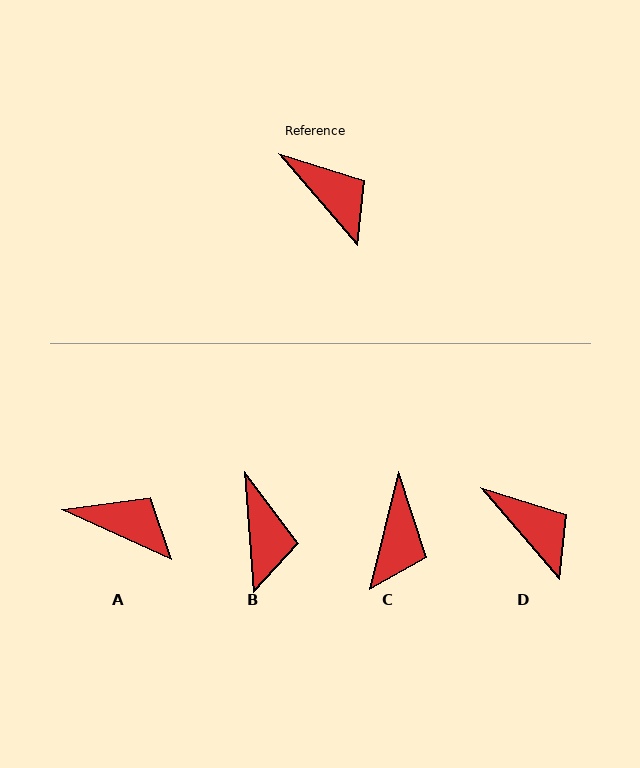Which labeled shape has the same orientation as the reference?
D.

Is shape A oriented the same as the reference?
No, it is off by about 25 degrees.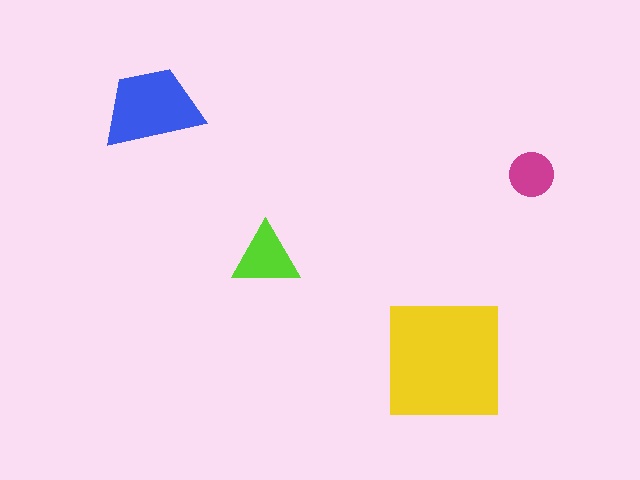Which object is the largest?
The yellow square.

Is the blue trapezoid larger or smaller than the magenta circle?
Larger.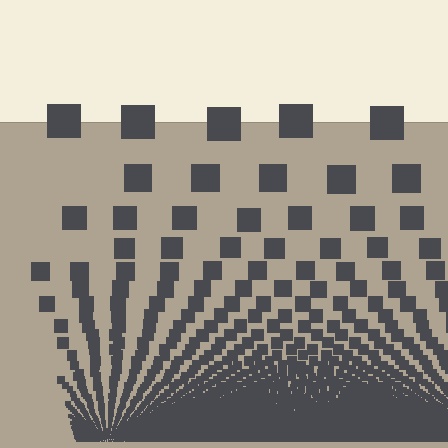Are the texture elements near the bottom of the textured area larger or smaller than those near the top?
Smaller. The gradient is inverted — elements near the bottom are smaller and denser.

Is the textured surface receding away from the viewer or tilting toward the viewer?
The surface appears to tilt toward the viewer. Texture elements get larger and sparser toward the top.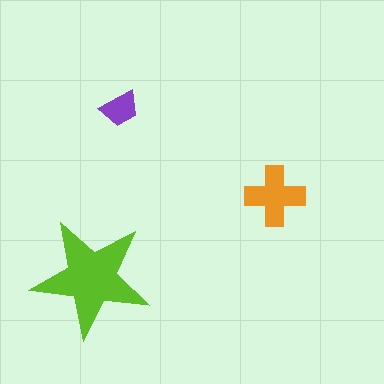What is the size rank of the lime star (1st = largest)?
1st.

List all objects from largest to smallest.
The lime star, the orange cross, the purple trapezoid.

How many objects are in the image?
There are 3 objects in the image.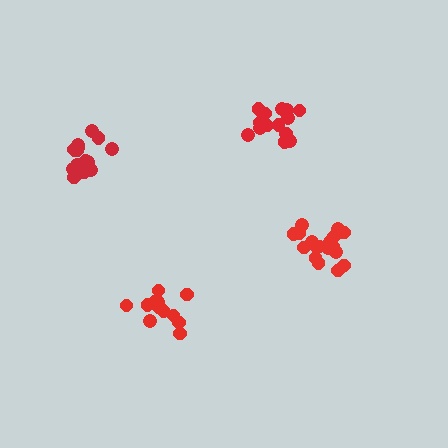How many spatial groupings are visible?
There are 4 spatial groupings.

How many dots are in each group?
Group 1: 15 dots, Group 2: 16 dots, Group 3: 18 dots, Group 4: 13 dots (62 total).